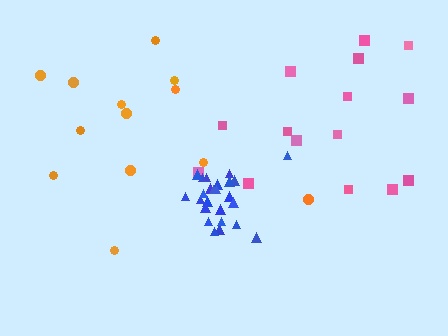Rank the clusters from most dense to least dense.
blue, pink, orange.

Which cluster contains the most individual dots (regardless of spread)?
Blue (25).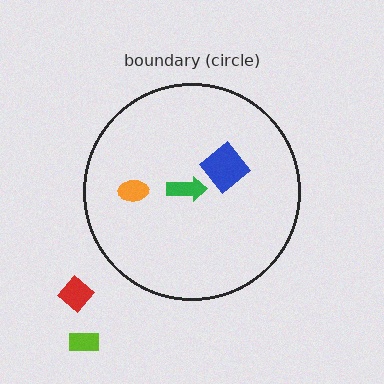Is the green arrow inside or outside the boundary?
Inside.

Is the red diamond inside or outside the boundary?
Outside.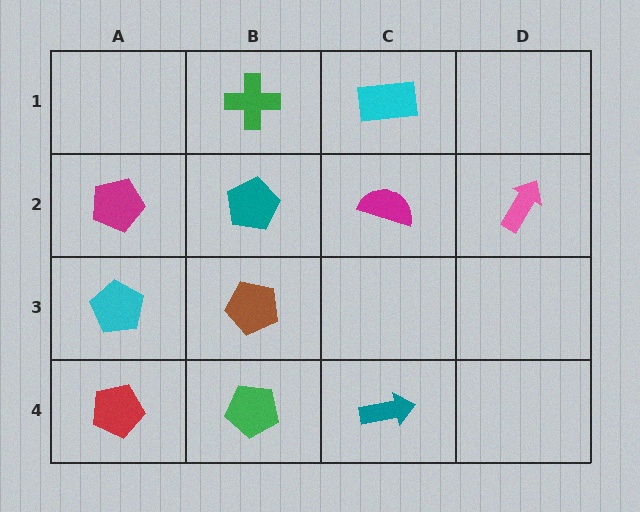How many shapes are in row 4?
3 shapes.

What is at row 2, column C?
A magenta semicircle.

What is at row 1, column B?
A green cross.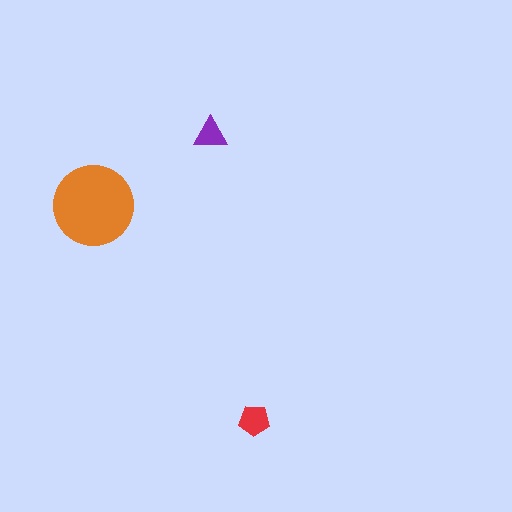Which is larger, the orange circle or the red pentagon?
The orange circle.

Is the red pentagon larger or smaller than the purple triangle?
Larger.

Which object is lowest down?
The red pentagon is bottommost.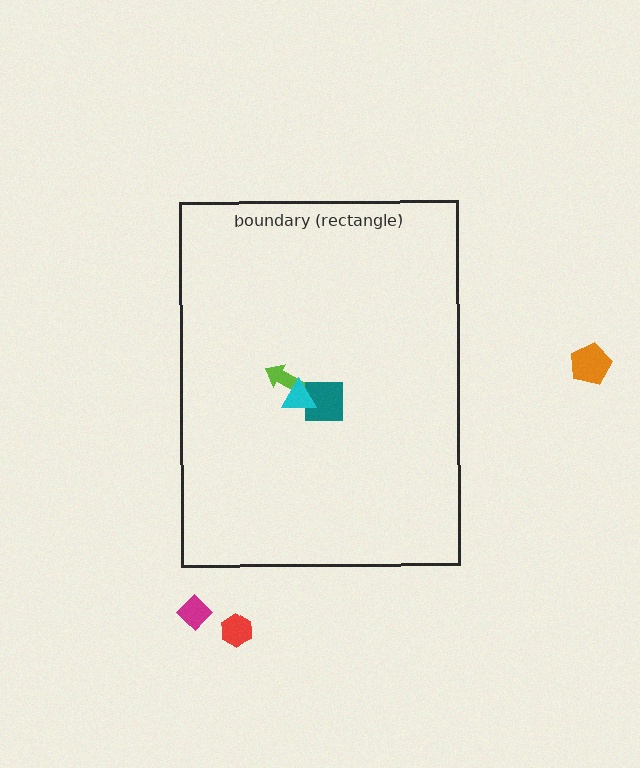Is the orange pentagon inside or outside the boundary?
Outside.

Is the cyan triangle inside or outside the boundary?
Inside.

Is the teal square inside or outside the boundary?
Inside.